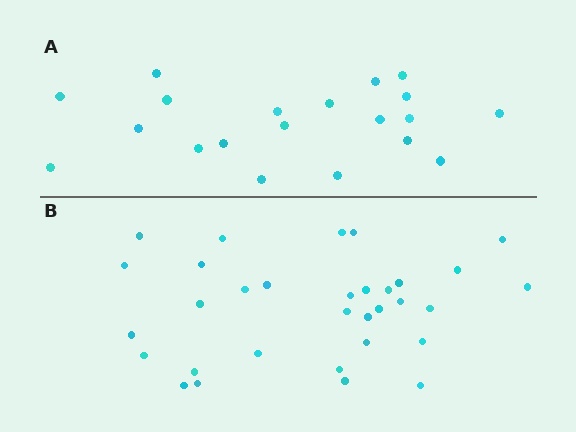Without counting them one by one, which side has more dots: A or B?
Region B (the bottom region) has more dots.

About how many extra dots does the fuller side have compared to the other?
Region B has roughly 12 or so more dots than region A.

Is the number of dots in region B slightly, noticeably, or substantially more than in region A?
Region B has substantially more. The ratio is roughly 1.6 to 1.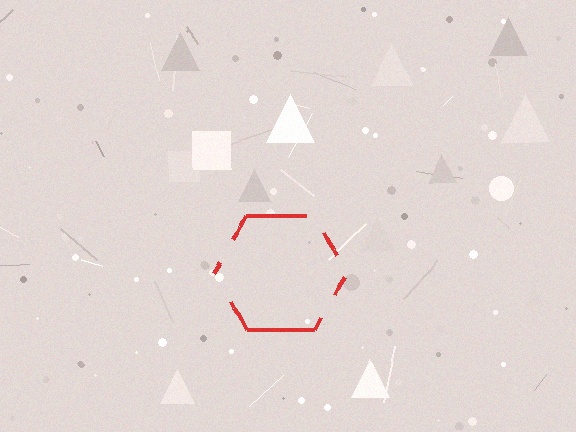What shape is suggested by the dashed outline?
The dashed outline suggests a hexagon.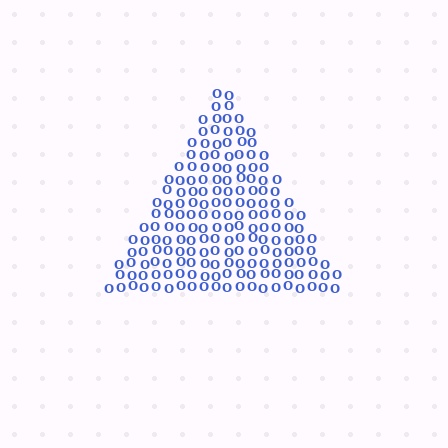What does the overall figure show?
The overall figure shows a triangle.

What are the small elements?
The small elements are letter O's.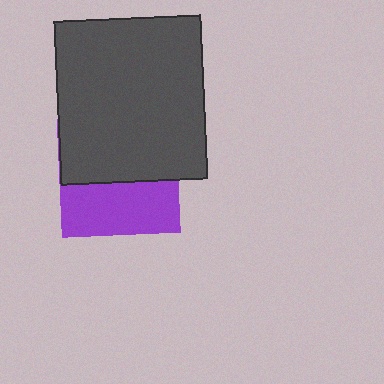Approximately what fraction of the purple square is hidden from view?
Roughly 55% of the purple square is hidden behind the dark gray rectangle.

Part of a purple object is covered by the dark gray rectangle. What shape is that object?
It is a square.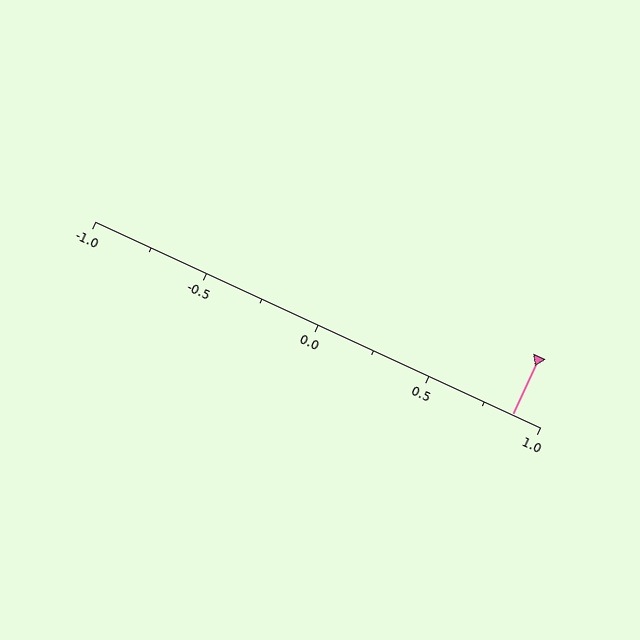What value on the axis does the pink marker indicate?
The marker indicates approximately 0.88.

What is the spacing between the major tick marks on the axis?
The major ticks are spaced 0.5 apart.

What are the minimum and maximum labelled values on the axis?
The axis runs from -1.0 to 1.0.